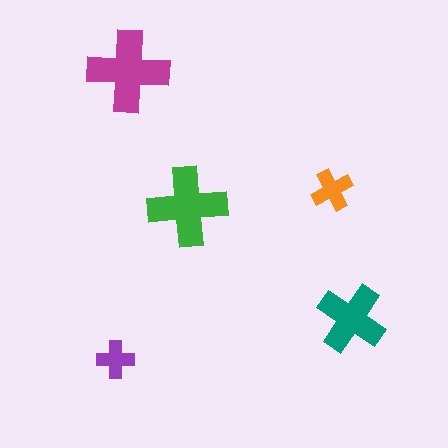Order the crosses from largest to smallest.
the magenta one, the green one, the teal one, the orange one, the purple one.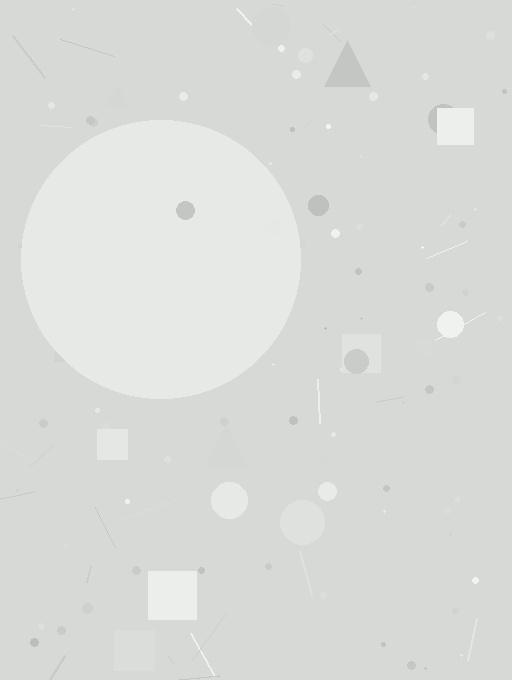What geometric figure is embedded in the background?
A circle is embedded in the background.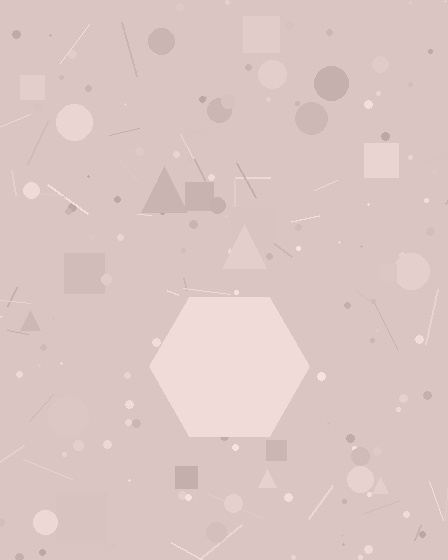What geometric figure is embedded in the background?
A hexagon is embedded in the background.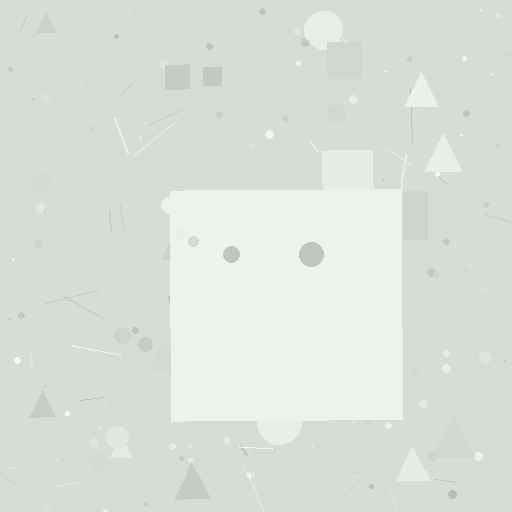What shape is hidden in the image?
A square is hidden in the image.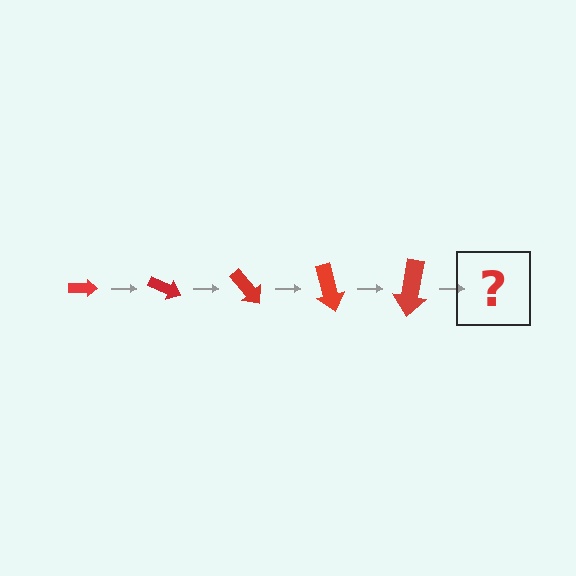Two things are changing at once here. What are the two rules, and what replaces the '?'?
The two rules are that the arrow grows larger each step and it rotates 25 degrees each step. The '?' should be an arrow, larger than the previous one and rotated 125 degrees from the start.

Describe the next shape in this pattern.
It should be an arrow, larger than the previous one and rotated 125 degrees from the start.